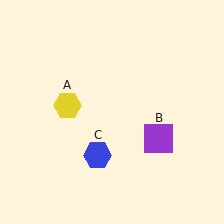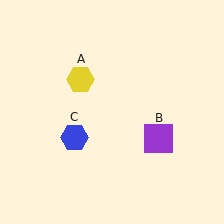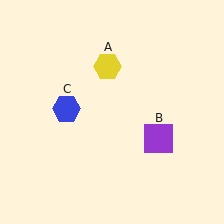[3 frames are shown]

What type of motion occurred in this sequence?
The yellow hexagon (object A), blue hexagon (object C) rotated clockwise around the center of the scene.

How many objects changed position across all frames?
2 objects changed position: yellow hexagon (object A), blue hexagon (object C).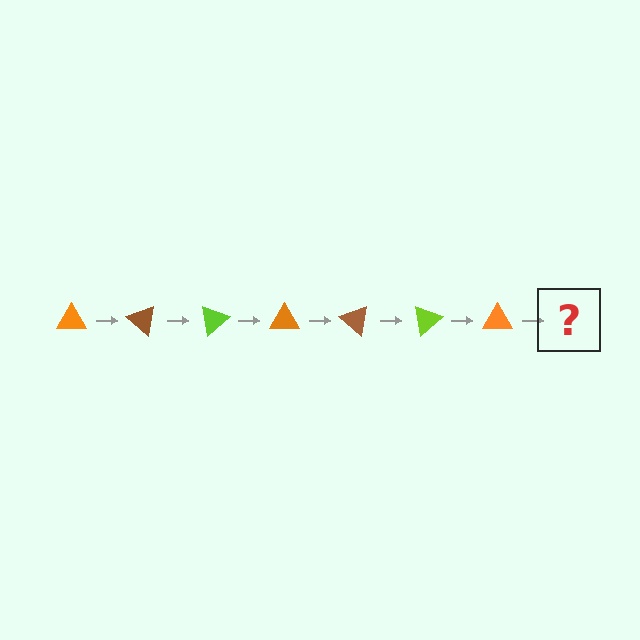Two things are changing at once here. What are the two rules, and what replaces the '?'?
The two rules are that it rotates 40 degrees each step and the color cycles through orange, brown, and lime. The '?' should be a brown triangle, rotated 280 degrees from the start.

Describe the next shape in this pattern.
It should be a brown triangle, rotated 280 degrees from the start.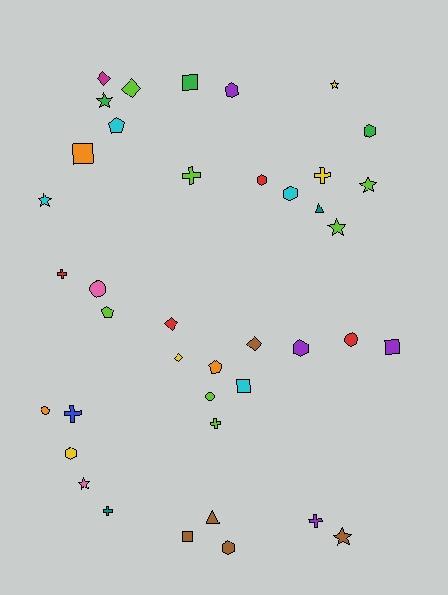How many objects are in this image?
There are 40 objects.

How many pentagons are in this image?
There are 3 pentagons.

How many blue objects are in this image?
There is 1 blue object.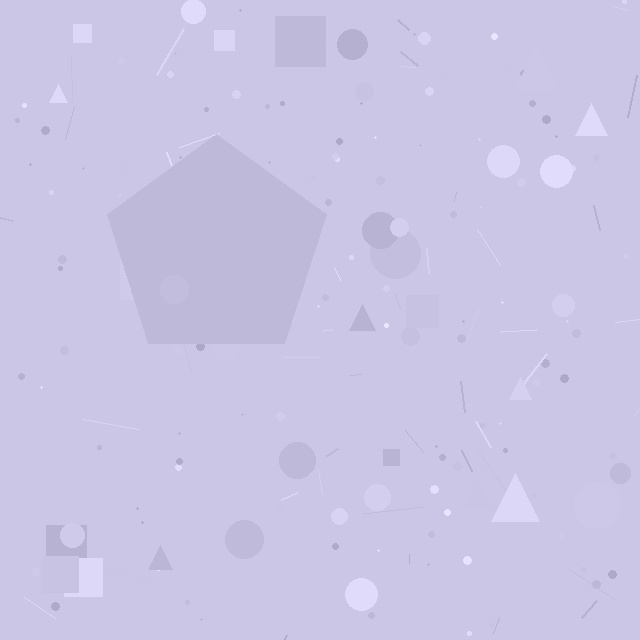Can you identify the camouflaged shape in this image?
The camouflaged shape is a pentagon.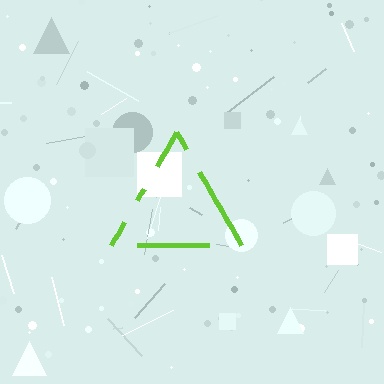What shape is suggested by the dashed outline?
The dashed outline suggests a triangle.